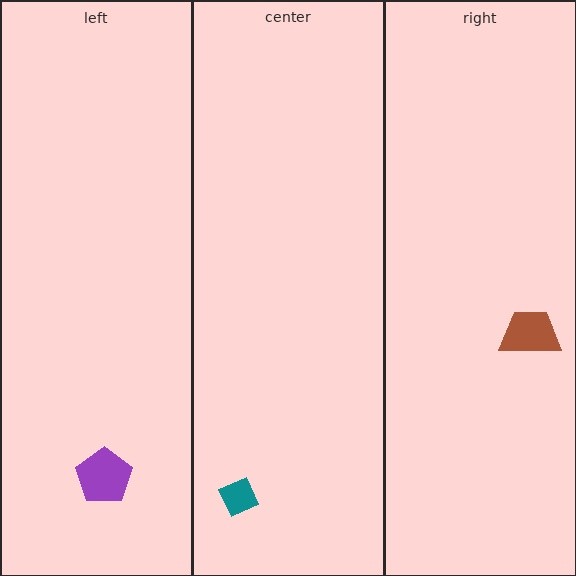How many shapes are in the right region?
1.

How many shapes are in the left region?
1.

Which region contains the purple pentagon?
The left region.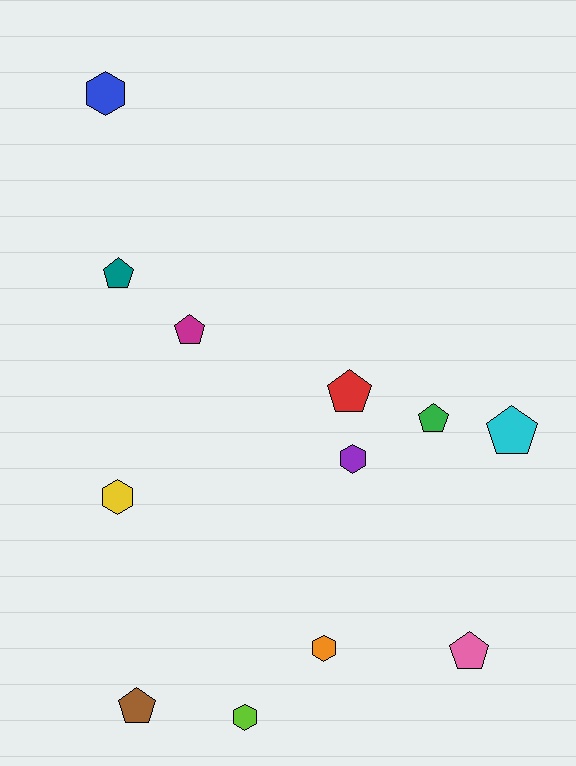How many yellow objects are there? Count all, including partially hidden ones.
There is 1 yellow object.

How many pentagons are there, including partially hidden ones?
There are 7 pentagons.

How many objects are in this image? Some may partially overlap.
There are 12 objects.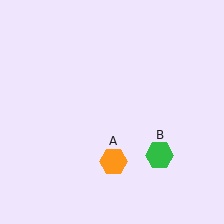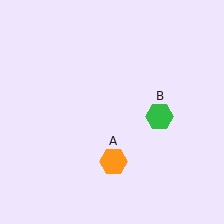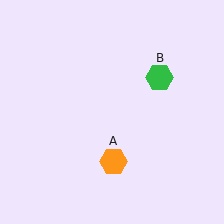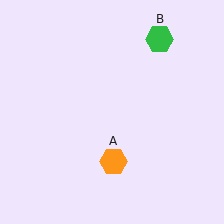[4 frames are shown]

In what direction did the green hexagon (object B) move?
The green hexagon (object B) moved up.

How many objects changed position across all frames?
1 object changed position: green hexagon (object B).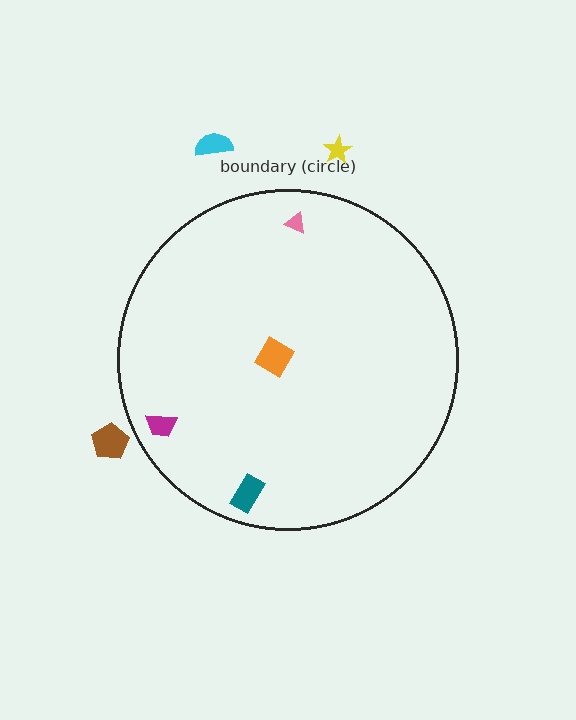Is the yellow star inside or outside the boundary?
Outside.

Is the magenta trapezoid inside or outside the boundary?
Inside.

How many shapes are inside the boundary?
4 inside, 3 outside.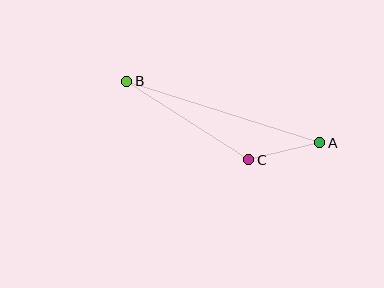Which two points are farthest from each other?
Points A and B are farthest from each other.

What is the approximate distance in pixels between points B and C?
The distance between B and C is approximately 145 pixels.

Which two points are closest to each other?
Points A and C are closest to each other.